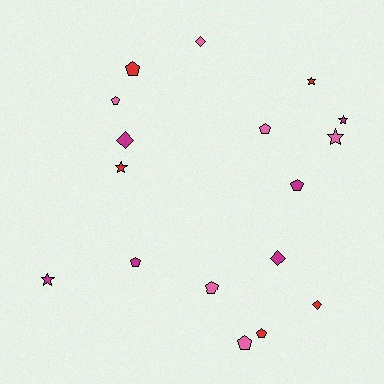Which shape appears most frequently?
Pentagon, with 8 objects.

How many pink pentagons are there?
There are 4 pink pentagons.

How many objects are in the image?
There are 17 objects.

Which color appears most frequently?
Pink, with 6 objects.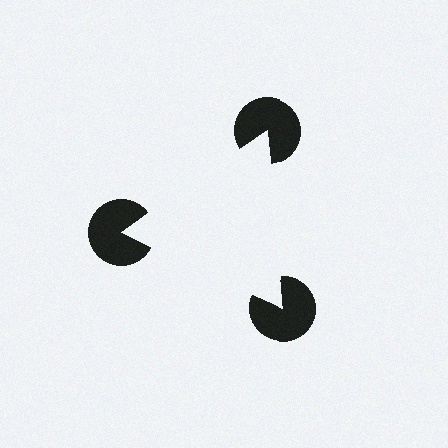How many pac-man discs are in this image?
There are 3 — one at each vertex of the illusory triangle.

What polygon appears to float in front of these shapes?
An illusory triangle — its edges are inferred from the aligned wedge cuts in the pac-man discs, not physically drawn.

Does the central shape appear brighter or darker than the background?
It typically appears slightly brighter than the background, even though no actual brightness change is drawn.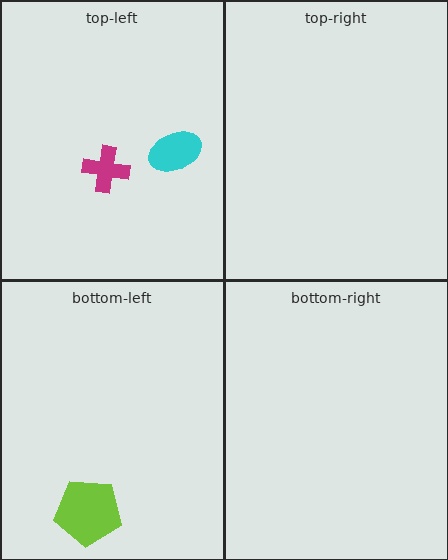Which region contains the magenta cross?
The top-left region.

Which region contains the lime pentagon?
The bottom-left region.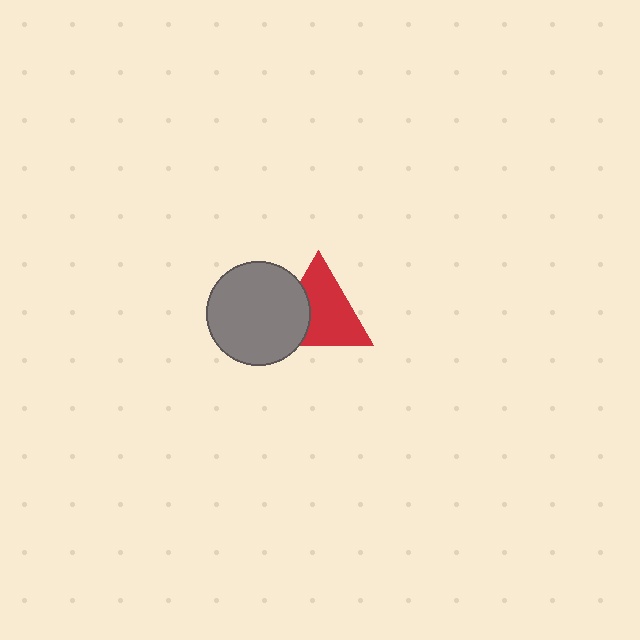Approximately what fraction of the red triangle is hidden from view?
Roughly 32% of the red triangle is hidden behind the gray circle.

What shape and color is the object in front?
The object in front is a gray circle.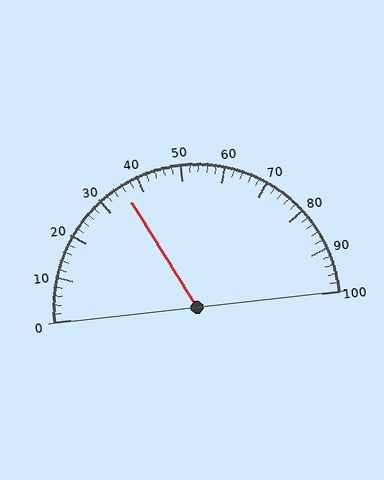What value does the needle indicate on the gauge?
The needle indicates approximately 36.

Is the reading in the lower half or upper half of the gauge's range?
The reading is in the lower half of the range (0 to 100).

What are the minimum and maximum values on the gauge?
The gauge ranges from 0 to 100.